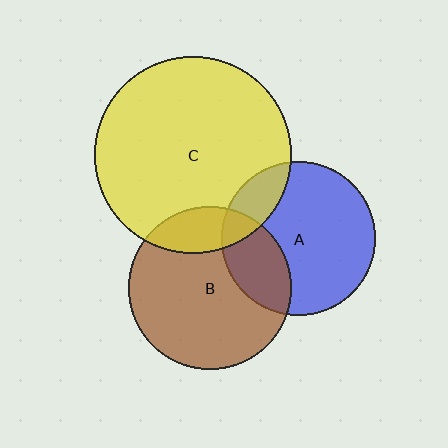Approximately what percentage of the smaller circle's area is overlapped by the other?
Approximately 20%.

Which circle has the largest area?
Circle C (yellow).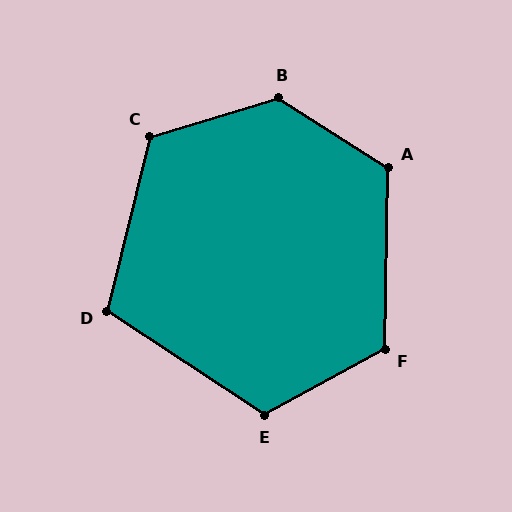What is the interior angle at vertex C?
Approximately 121 degrees (obtuse).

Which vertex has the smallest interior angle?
D, at approximately 109 degrees.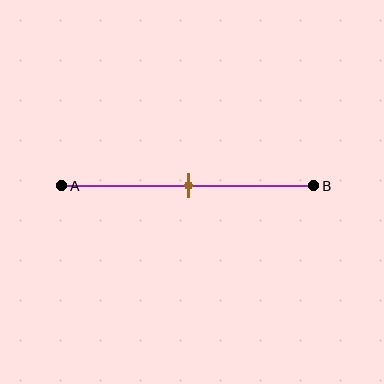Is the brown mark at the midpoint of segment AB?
Yes, the mark is approximately at the midpoint.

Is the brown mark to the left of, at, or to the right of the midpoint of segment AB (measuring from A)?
The brown mark is approximately at the midpoint of segment AB.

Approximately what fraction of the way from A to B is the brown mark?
The brown mark is approximately 50% of the way from A to B.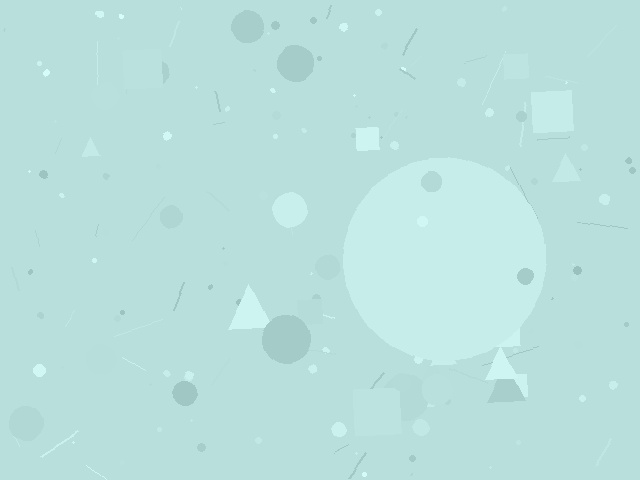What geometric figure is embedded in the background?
A circle is embedded in the background.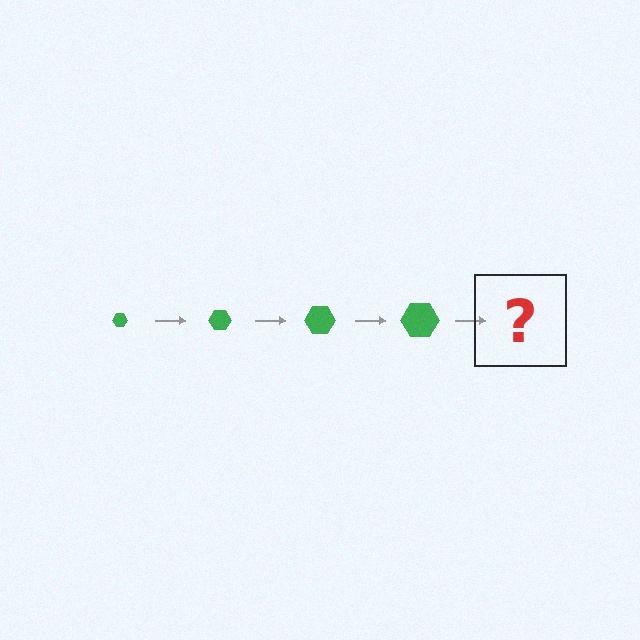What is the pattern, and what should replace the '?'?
The pattern is that the hexagon gets progressively larger each step. The '?' should be a green hexagon, larger than the previous one.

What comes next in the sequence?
The next element should be a green hexagon, larger than the previous one.